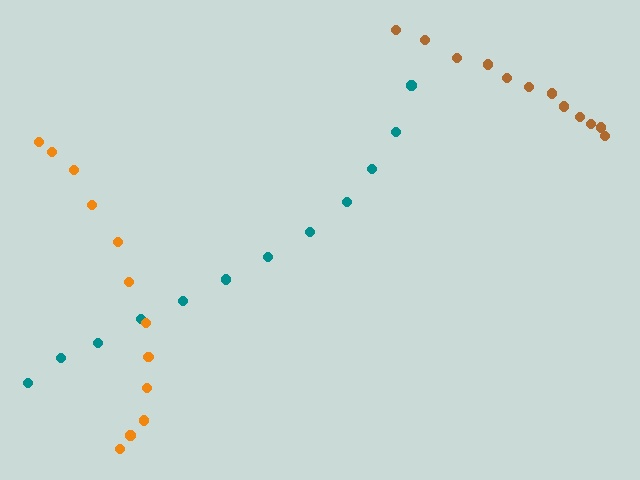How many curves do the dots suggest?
There are 3 distinct paths.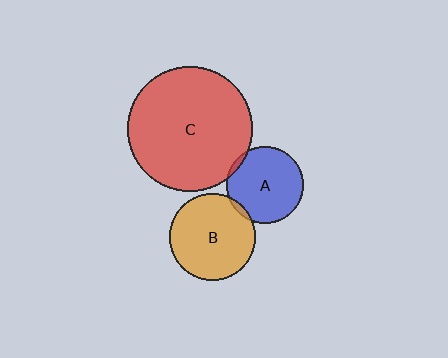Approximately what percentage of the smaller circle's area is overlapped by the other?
Approximately 5%.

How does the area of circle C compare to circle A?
Approximately 2.7 times.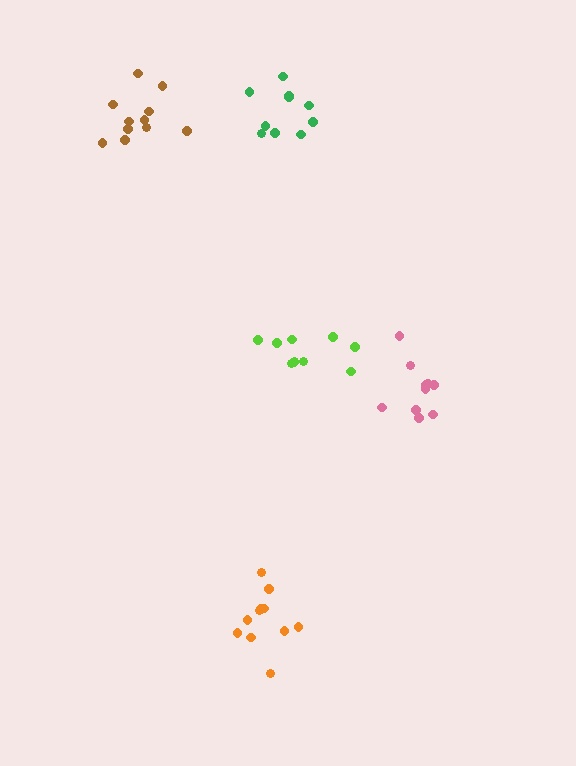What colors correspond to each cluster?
The clusters are colored: lime, brown, pink, orange, green.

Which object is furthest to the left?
The brown cluster is leftmost.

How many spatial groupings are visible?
There are 5 spatial groupings.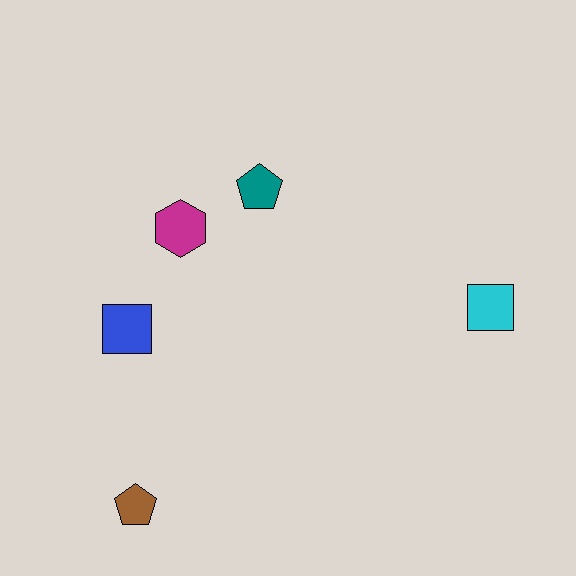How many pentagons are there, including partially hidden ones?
There are 2 pentagons.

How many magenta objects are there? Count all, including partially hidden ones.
There is 1 magenta object.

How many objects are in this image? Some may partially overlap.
There are 5 objects.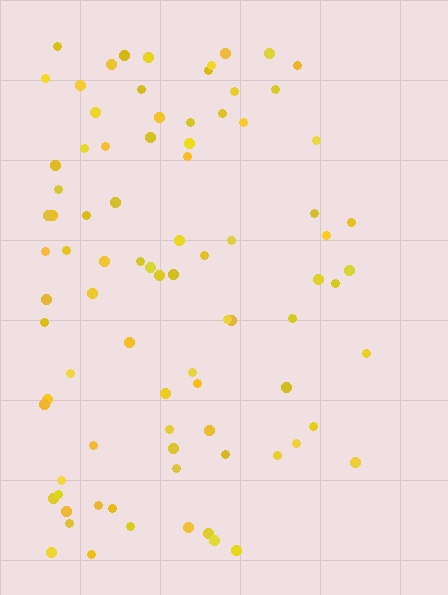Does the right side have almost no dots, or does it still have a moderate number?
Still a moderate number, just noticeably fewer than the left.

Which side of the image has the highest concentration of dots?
The left.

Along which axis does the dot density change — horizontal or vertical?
Horizontal.